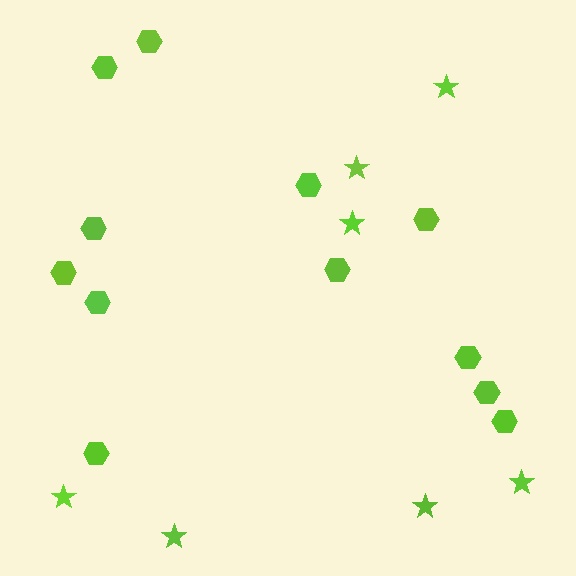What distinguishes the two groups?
There are 2 groups: one group of stars (7) and one group of hexagons (12).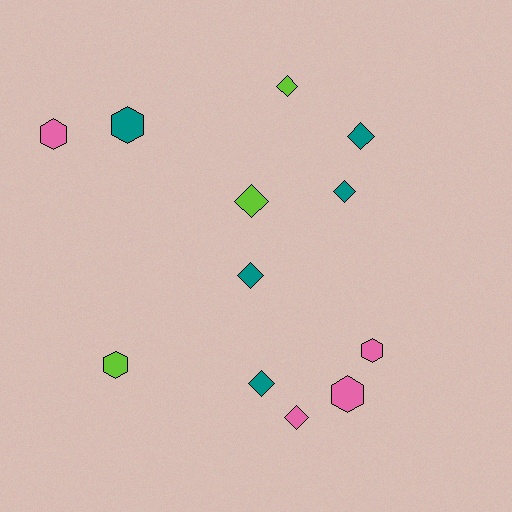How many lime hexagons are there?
There is 1 lime hexagon.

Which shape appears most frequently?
Diamond, with 7 objects.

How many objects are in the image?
There are 12 objects.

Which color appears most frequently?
Teal, with 5 objects.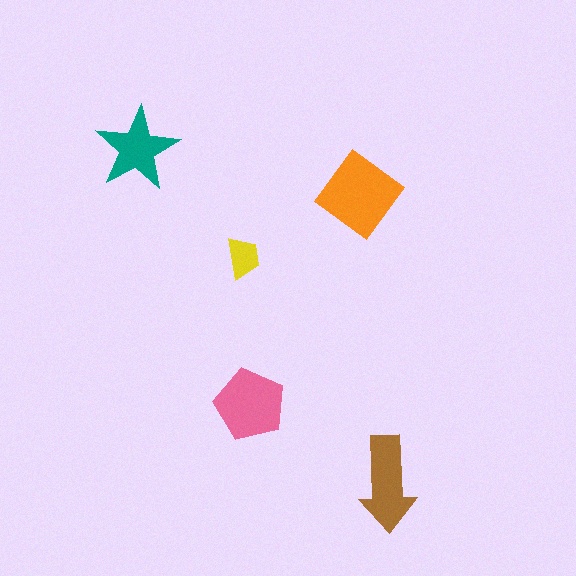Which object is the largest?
The orange diamond.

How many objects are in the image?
There are 5 objects in the image.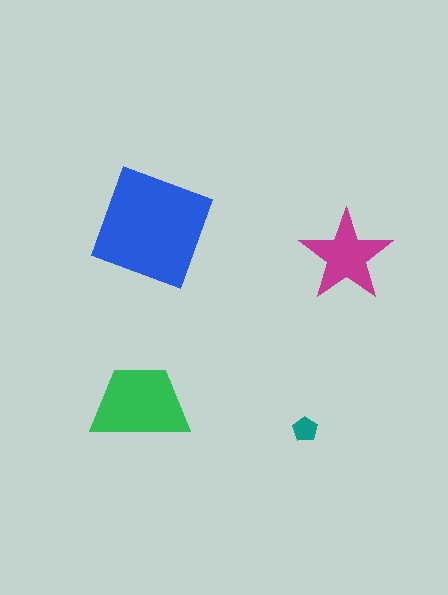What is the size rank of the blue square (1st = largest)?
1st.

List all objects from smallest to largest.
The teal pentagon, the magenta star, the green trapezoid, the blue square.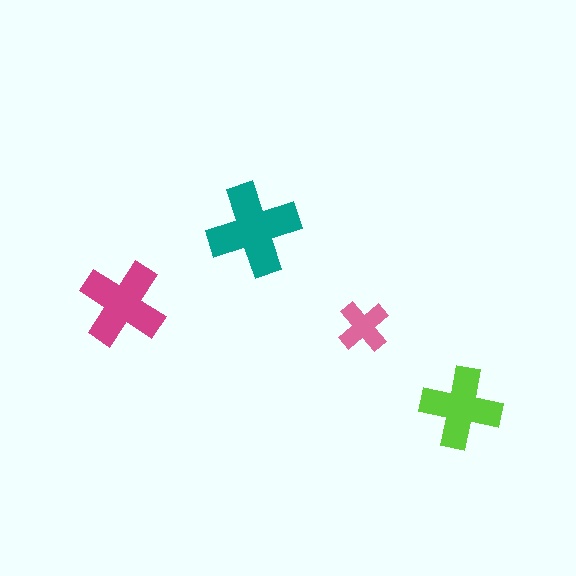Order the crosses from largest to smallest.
the teal one, the magenta one, the lime one, the pink one.